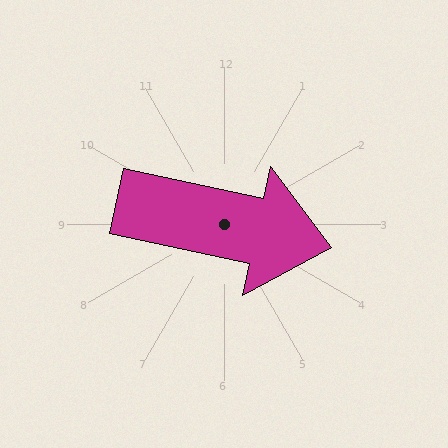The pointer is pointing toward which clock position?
Roughly 3 o'clock.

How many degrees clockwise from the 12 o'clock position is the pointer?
Approximately 102 degrees.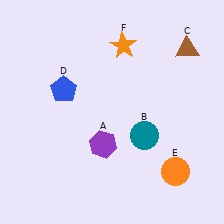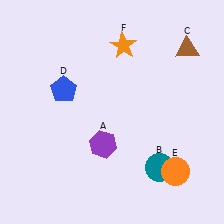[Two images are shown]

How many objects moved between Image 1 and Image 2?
1 object moved between the two images.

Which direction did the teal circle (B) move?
The teal circle (B) moved down.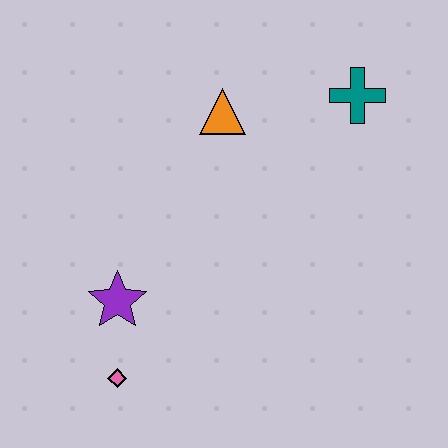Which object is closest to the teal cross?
The orange triangle is closest to the teal cross.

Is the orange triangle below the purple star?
No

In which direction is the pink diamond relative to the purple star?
The pink diamond is below the purple star.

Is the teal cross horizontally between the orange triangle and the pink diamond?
No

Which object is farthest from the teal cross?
The pink diamond is farthest from the teal cross.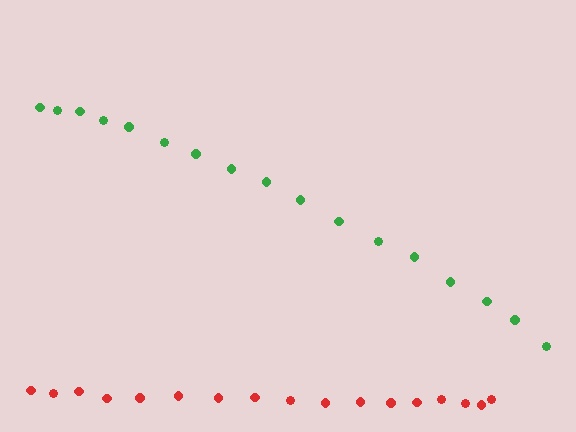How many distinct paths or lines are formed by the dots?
There are 2 distinct paths.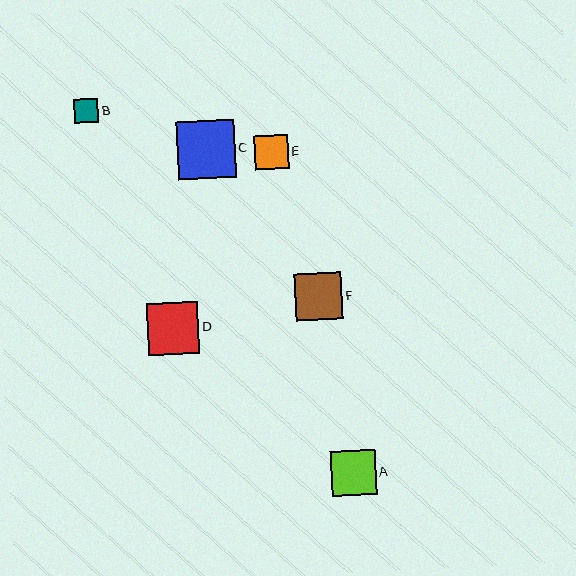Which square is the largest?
Square C is the largest with a size of approximately 58 pixels.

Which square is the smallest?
Square B is the smallest with a size of approximately 24 pixels.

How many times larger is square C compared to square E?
Square C is approximately 1.7 times the size of square E.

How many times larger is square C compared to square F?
Square C is approximately 1.2 times the size of square F.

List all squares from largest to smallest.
From largest to smallest: C, D, F, A, E, B.